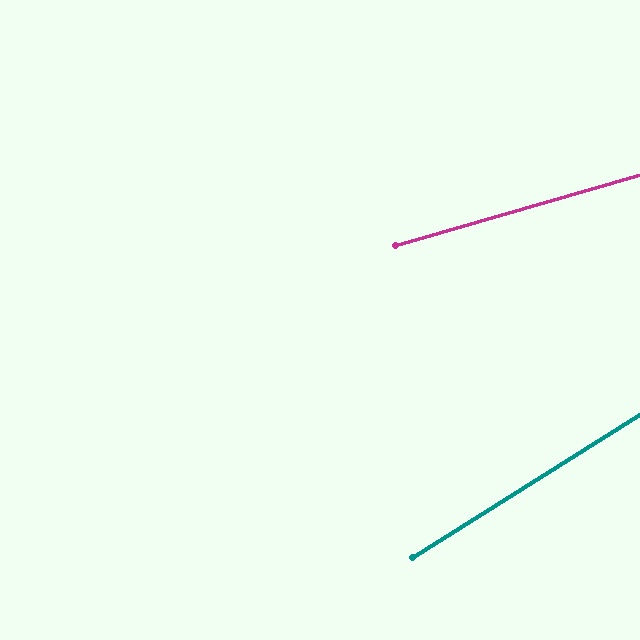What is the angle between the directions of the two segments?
Approximately 16 degrees.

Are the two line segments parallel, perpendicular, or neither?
Neither parallel nor perpendicular — they differ by about 16°.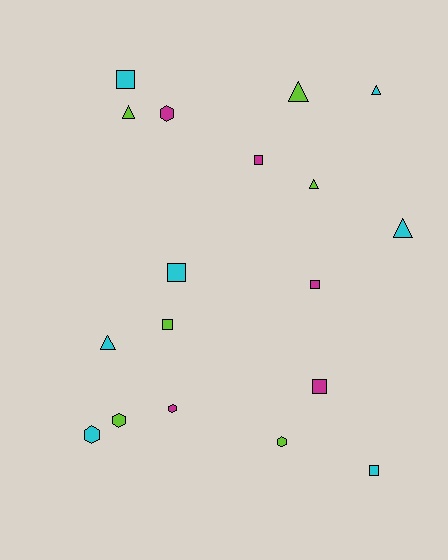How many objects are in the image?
There are 18 objects.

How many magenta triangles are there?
There are no magenta triangles.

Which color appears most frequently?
Cyan, with 7 objects.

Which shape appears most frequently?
Square, with 7 objects.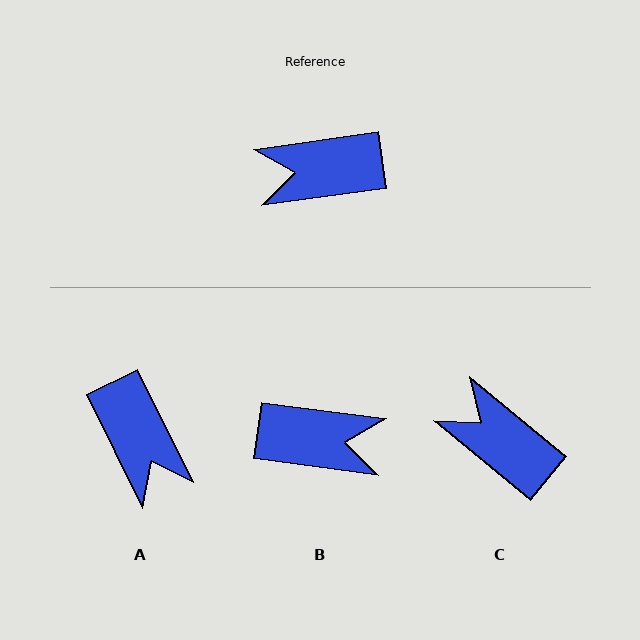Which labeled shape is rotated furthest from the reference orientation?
B, about 165 degrees away.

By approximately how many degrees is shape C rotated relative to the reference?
Approximately 47 degrees clockwise.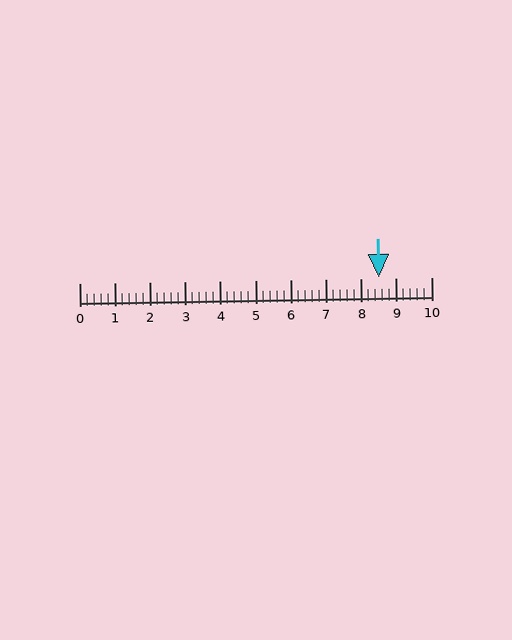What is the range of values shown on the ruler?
The ruler shows values from 0 to 10.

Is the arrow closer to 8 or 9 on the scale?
The arrow is closer to 9.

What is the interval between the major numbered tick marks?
The major tick marks are spaced 1 units apart.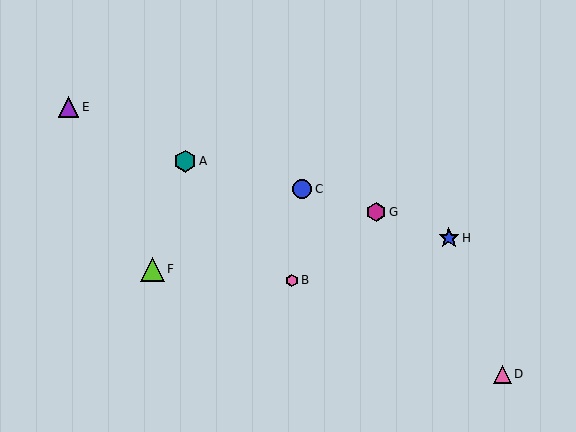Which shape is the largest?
The lime triangle (labeled F) is the largest.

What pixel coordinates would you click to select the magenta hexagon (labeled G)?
Click at (376, 212) to select the magenta hexagon G.